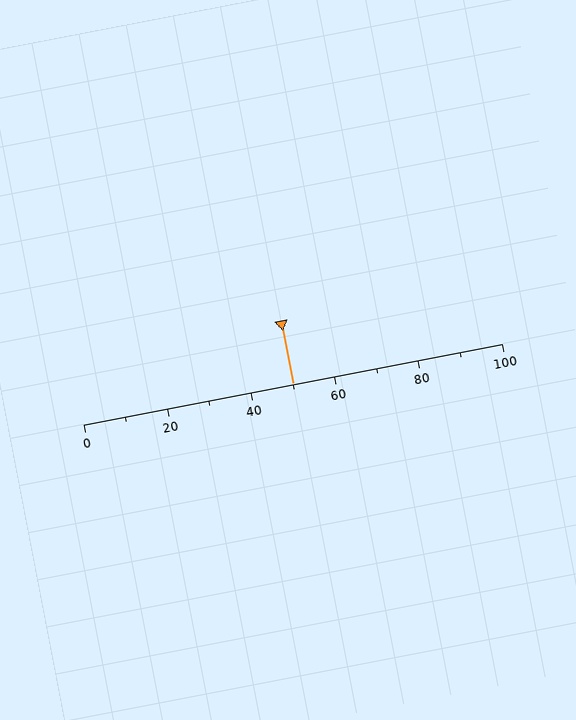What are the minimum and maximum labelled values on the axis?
The axis runs from 0 to 100.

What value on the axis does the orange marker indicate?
The marker indicates approximately 50.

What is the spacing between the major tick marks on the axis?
The major ticks are spaced 20 apart.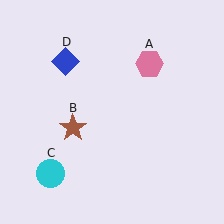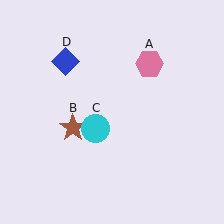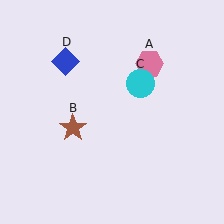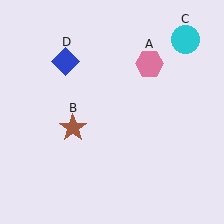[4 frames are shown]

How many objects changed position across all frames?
1 object changed position: cyan circle (object C).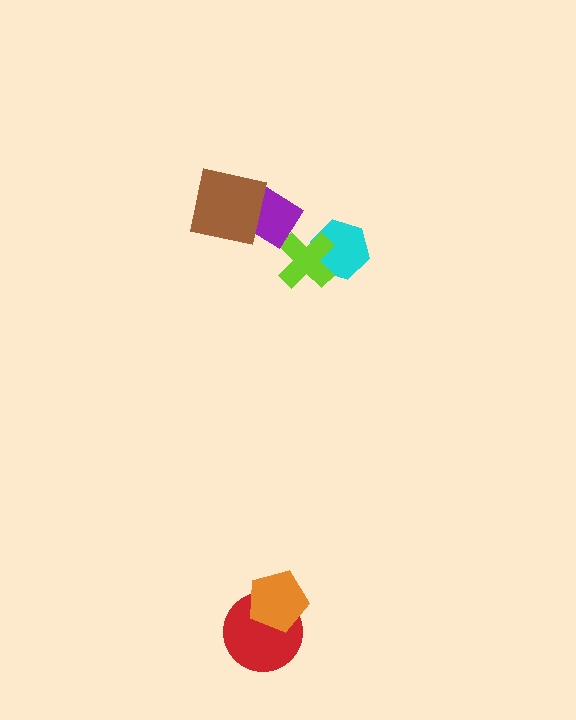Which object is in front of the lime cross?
The purple diamond is in front of the lime cross.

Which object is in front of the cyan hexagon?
The lime cross is in front of the cyan hexagon.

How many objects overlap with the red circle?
1 object overlaps with the red circle.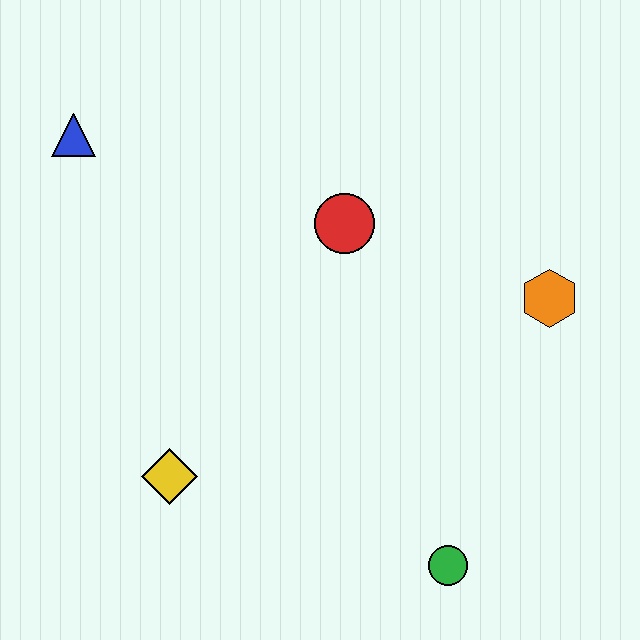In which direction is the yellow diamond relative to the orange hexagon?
The yellow diamond is to the left of the orange hexagon.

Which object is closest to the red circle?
The orange hexagon is closest to the red circle.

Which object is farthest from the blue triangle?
The green circle is farthest from the blue triangle.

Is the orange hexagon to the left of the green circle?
No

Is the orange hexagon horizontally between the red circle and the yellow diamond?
No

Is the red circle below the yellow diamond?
No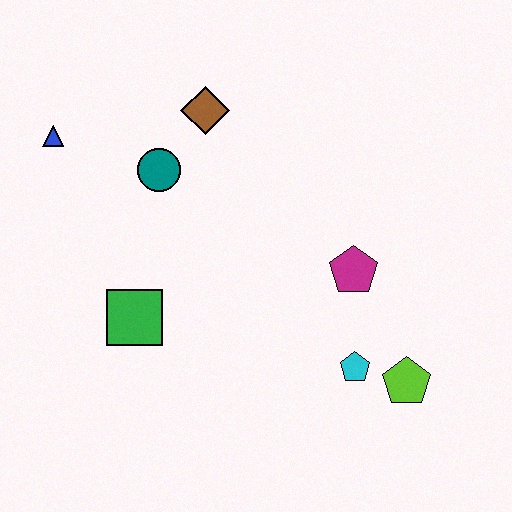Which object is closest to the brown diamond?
The teal circle is closest to the brown diamond.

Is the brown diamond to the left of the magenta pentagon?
Yes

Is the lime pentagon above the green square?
No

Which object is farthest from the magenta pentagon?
The blue triangle is farthest from the magenta pentagon.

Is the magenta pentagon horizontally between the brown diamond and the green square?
No